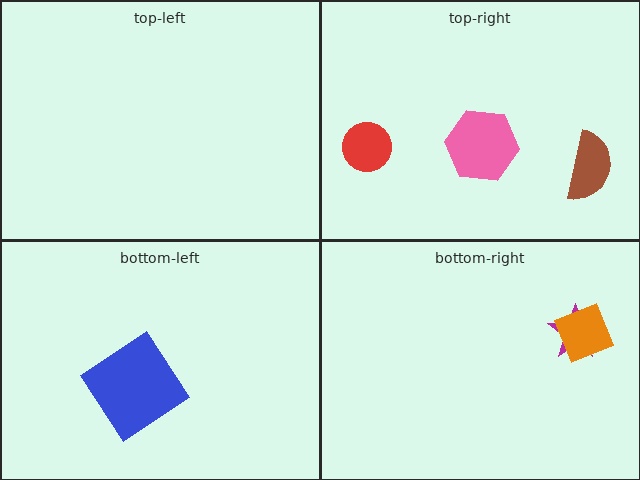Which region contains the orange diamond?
The bottom-right region.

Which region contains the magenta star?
The bottom-right region.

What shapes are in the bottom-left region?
The blue diamond.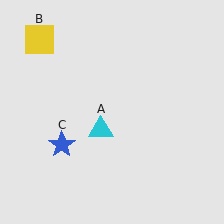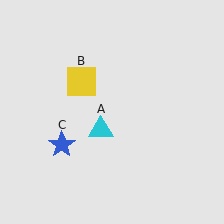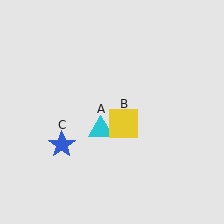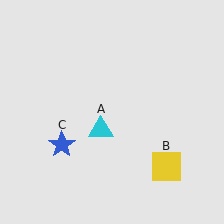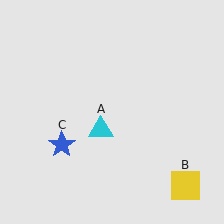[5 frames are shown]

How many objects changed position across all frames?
1 object changed position: yellow square (object B).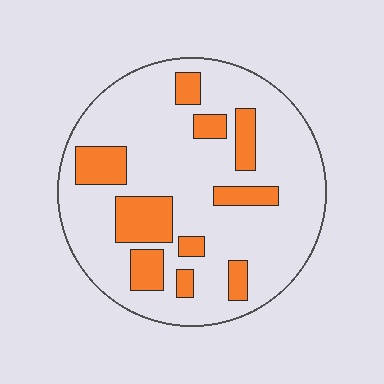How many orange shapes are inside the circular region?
10.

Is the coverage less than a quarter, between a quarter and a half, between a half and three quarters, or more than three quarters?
Less than a quarter.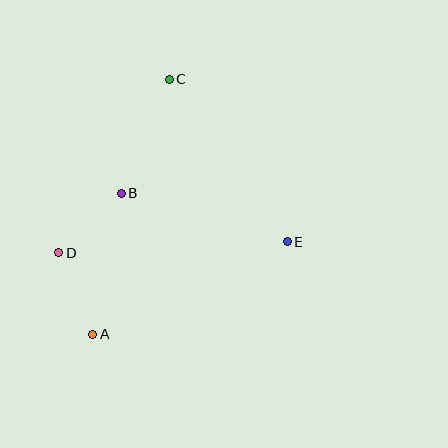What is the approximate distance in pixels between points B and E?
The distance between B and E is approximately 173 pixels.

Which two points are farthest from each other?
Points A and C are farthest from each other.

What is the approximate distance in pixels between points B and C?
The distance between B and C is approximately 124 pixels.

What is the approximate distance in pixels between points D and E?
The distance between D and E is approximately 229 pixels.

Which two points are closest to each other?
Points B and D are closest to each other.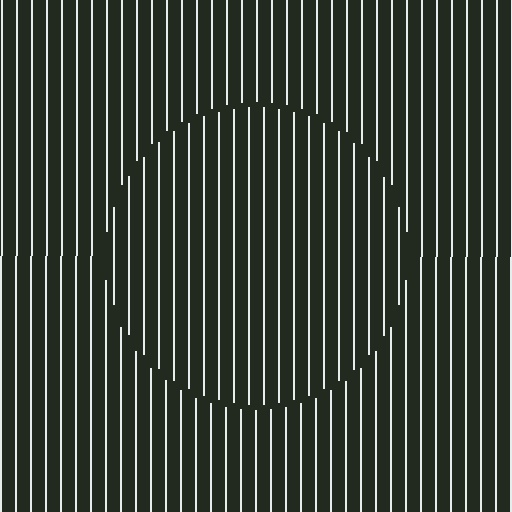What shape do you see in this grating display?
An illusory circle. The interior of the shape contains the same grating, shifted by half a period — the contour is defined by the phase discontinuity where line-ends from the inner and outer gratings abut.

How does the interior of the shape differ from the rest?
The interior of the shape contains the same grating, shifted by half a period — the contour is defined by the phase discontinuity where line-ends from the inner and outer gratings abut.